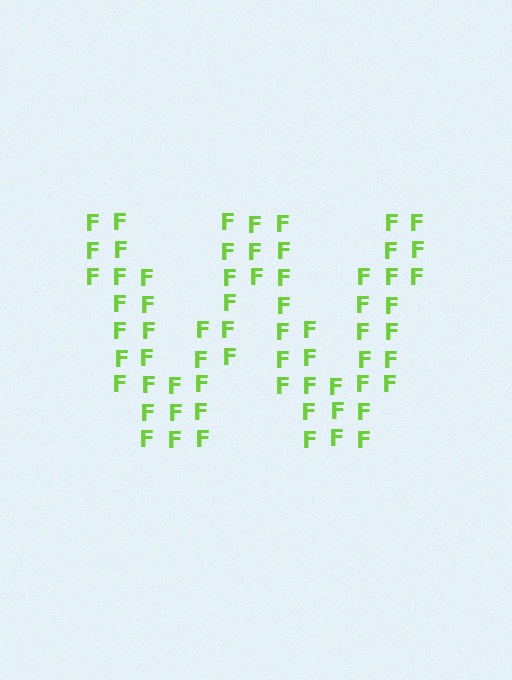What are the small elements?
The small elements are letter F's.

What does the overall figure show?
The overall figure shows the letter W.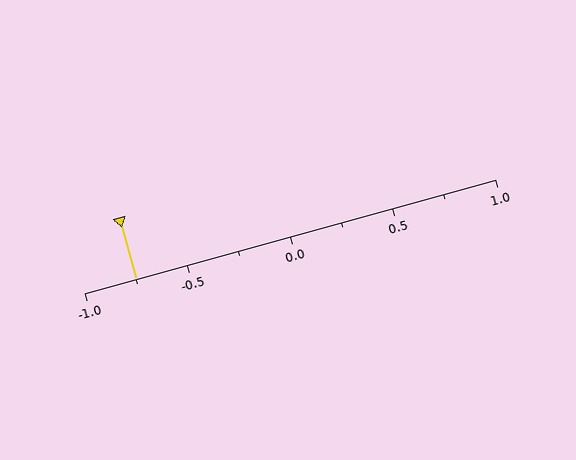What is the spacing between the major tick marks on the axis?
The major ticks are spaced 0.5 apart.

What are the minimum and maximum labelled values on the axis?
The axis runs from -1.0 to 1.0.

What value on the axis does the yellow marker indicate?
The marker indicates approximately -0.75.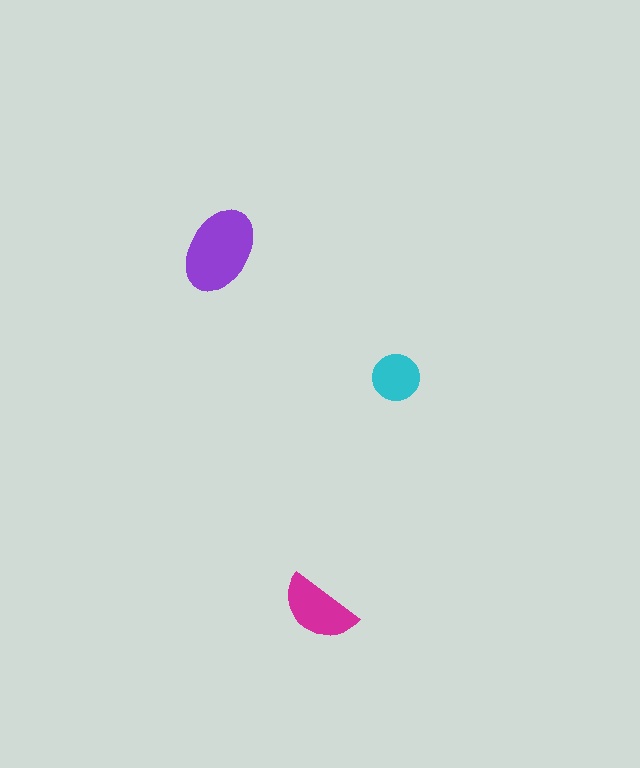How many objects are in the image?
There are 3 objects in the image.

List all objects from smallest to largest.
The cyan circle, the magenta semicircle, the purple ellipse.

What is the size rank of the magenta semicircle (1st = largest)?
2nd.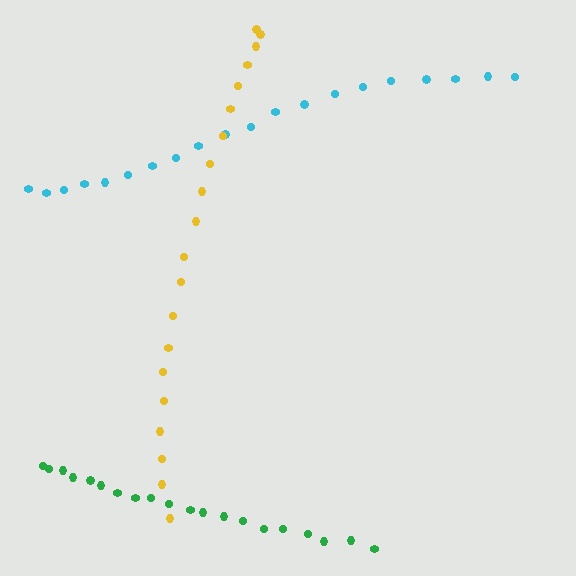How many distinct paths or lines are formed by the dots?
There are 3 distinct paths.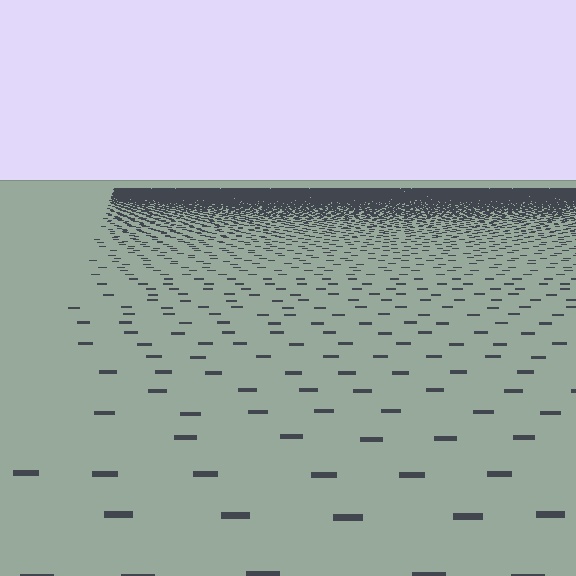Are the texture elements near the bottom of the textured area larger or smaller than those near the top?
Larger. Near the bottom, elements are closer to the viewer and appear at a bigger on-screen size.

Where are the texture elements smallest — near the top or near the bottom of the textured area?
Near the top.